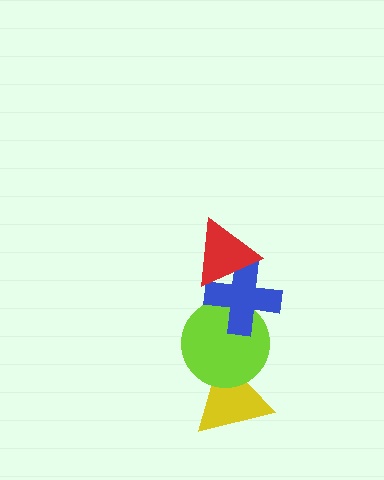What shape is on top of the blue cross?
The red triangle is on top of the blue cross.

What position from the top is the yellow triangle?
The yellow triangle is 4th from the top.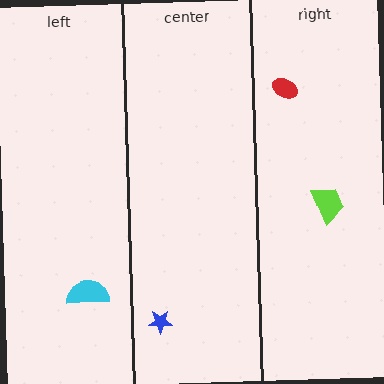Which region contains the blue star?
The center region.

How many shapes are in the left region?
1.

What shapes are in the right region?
The lime trapezoid, the red ellipse.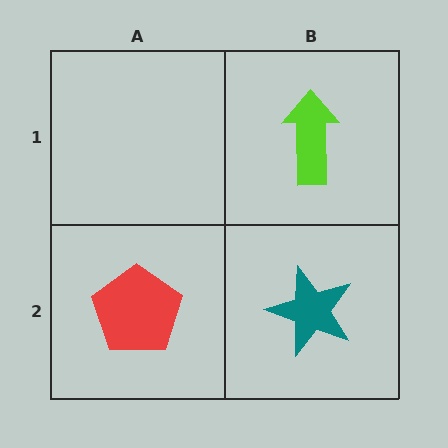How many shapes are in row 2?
2 shapes.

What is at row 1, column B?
A lime arrow.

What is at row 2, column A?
A red pentagon.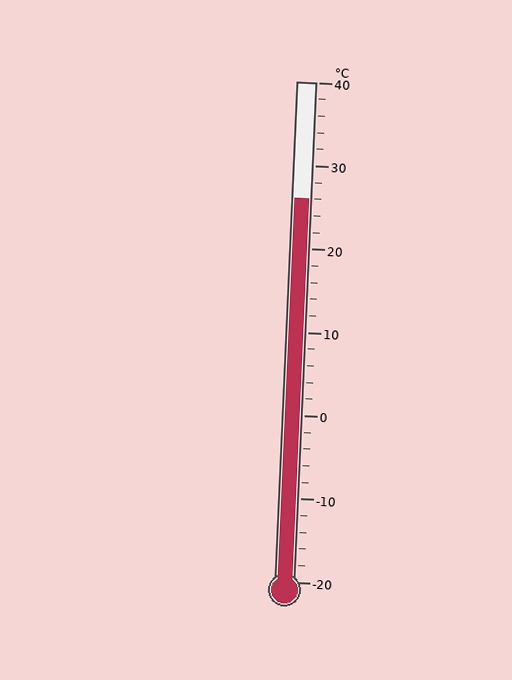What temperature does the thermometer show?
The thermometer shows approximately 26°C.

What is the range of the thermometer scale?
The thermometer scale ranges from -20°C to 40°C.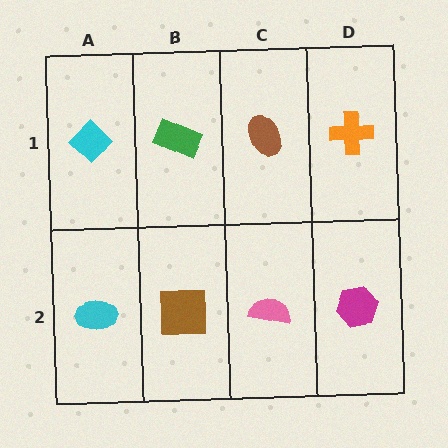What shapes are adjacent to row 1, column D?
A magenta hexagon (row 2, column D), a brown ellipse (row 1, column C).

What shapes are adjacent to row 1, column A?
A cyan ellipse (row 2, column A), a green rectangle (row 1, column B).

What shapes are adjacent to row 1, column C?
A pink semicircle (row 2, column C), a green rectangle (row 1, column B), an orange cross (row 1, column D).